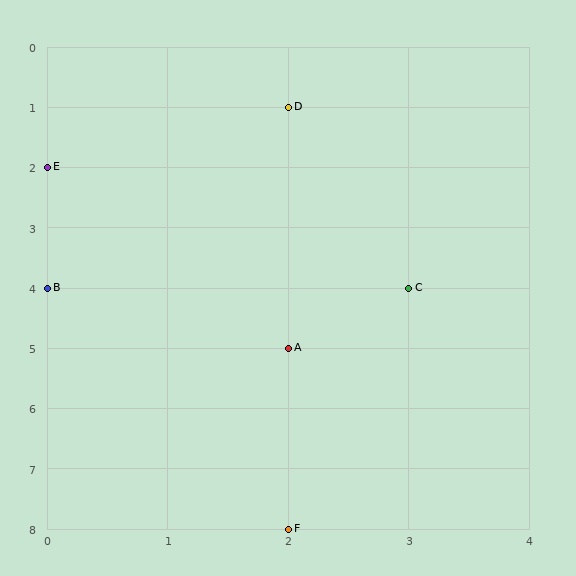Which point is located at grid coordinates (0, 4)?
Point B is at (0, 4).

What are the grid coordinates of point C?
Point C is at grid coordinates (3, 4).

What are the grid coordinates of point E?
Point E is at grid coordinates (0, 2).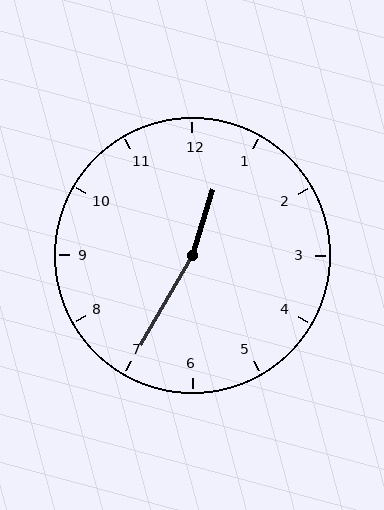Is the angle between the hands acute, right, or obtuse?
It is obtuse.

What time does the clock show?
12:35.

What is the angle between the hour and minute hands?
Approximately 168 degrees.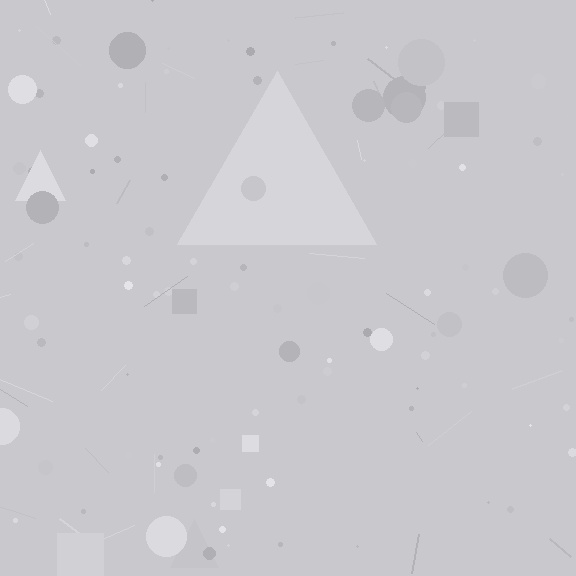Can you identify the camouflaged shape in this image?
The camouflaged shape is a triangle.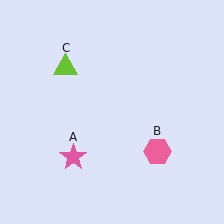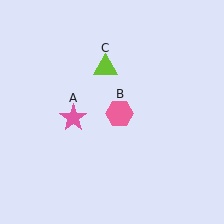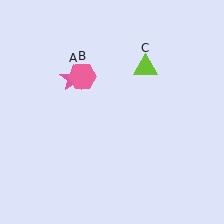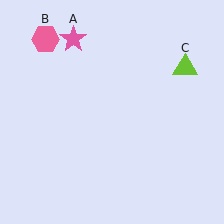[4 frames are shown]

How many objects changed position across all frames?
3 objects changed position: pink star (object A), pink hexagon (object B), lime triangle (object C).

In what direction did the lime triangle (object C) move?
The lime triangle (object C) moved right.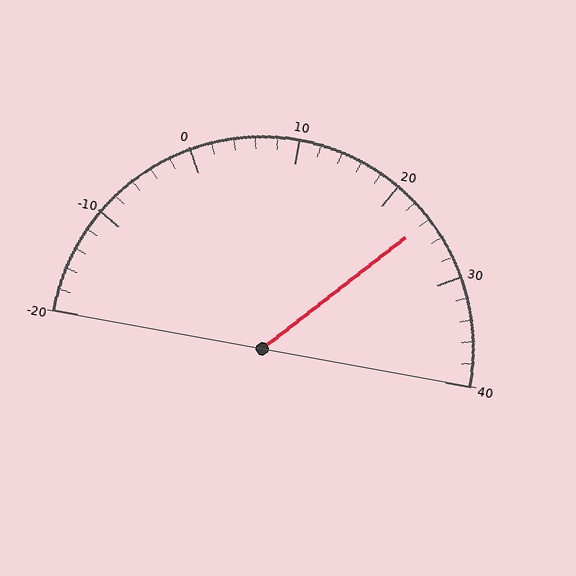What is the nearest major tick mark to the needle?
The nearest major tick mark is 20.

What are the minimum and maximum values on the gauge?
The gauge ranges from -20 to 40.